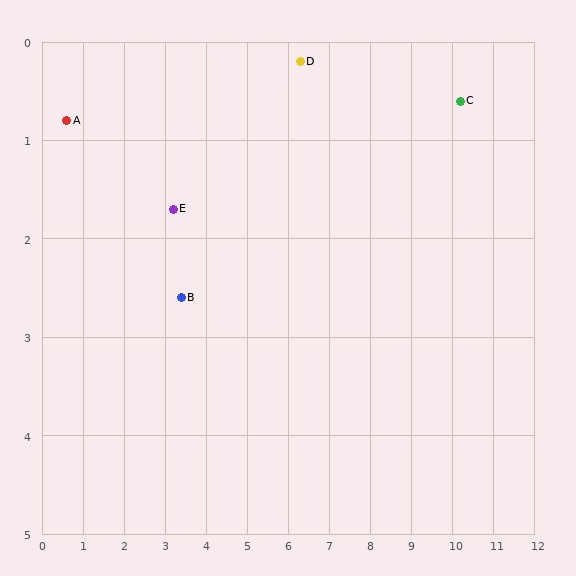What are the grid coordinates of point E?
Point E is at approximately (3.2, 1.7).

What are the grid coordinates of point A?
Point A is at approximately (0.6, 0.8).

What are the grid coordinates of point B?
Point B is at approximately (3.4, 2.6).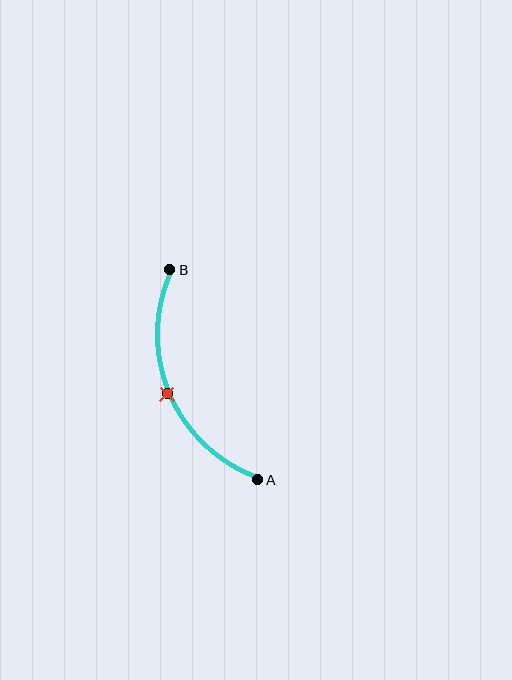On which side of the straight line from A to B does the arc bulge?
The arc bulges to the left of the straight line connecting A and B.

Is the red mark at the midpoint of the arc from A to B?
Yes. The red mark lies on the arc at equal arc-length from both A and B — it is the arc midpoint.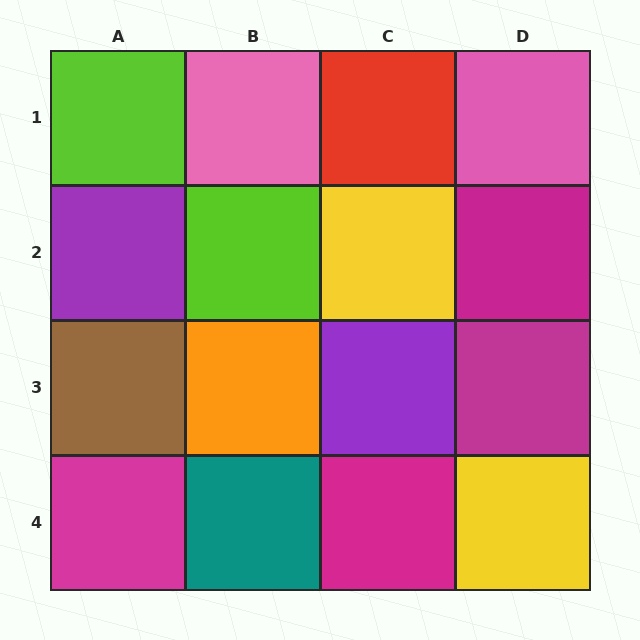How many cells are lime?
2 cells are lime.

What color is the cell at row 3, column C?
Purple.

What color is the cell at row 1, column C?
Red.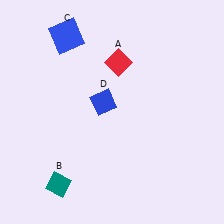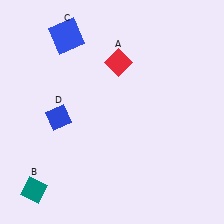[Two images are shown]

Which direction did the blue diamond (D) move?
The blue diamond (D) moved left.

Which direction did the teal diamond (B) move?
The teal diamond (B) moved left.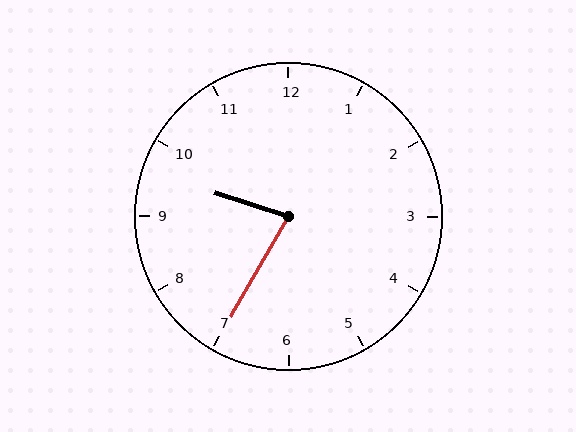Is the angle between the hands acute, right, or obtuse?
It is acute.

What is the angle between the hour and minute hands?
Approximately 78 degrees.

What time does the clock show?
9:35.